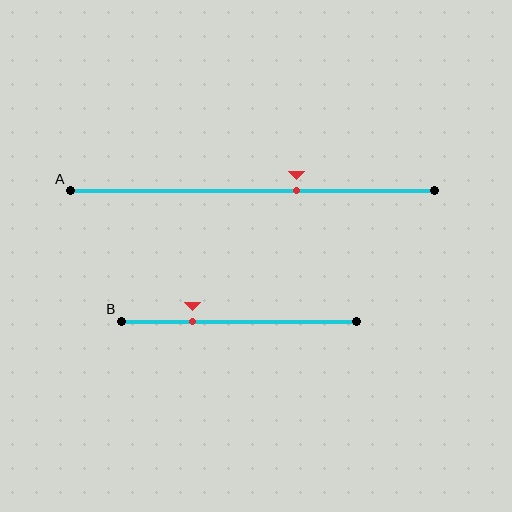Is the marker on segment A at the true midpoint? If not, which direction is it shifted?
No, the marker on segment A is shifted to the right by about 12% of the segment length.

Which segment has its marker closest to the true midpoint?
Segment A has its marker closest to the true midpoint.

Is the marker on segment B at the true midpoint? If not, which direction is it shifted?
No, the marker on segment B is shifted to the left by about 20% of the segment length.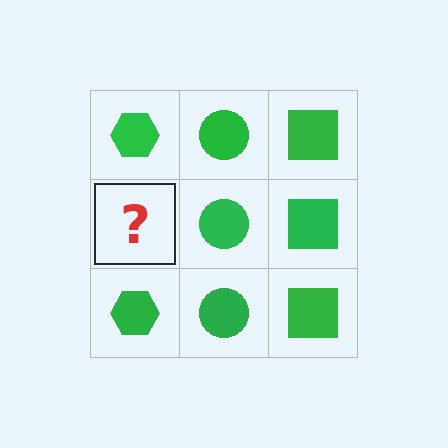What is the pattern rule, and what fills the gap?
The rule is that each column has a consistent shape. The gap should be filled with a green hexagon.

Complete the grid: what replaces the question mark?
The question mark should be replaced with a green hexagon.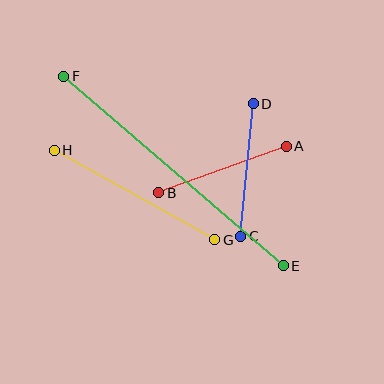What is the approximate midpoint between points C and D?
The midpoint is at approximately (247, 170) pixels.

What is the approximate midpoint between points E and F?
The midpoint is at approximately (173, 171) pixels.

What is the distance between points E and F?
The distance is approximately 290 pixels.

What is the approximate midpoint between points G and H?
The midpoint is at approximately (134, 195) pixels.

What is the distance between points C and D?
The distance is approximately 133 pixels.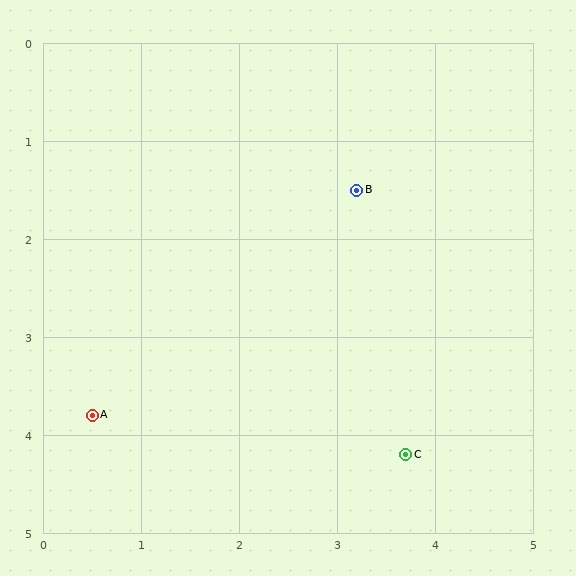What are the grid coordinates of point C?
Point C is at approximately (3.7, 4.2).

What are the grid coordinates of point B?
Point B is at approximately (3.2, 1.5).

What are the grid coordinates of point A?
Point A is at approximately (0.5, 3.8).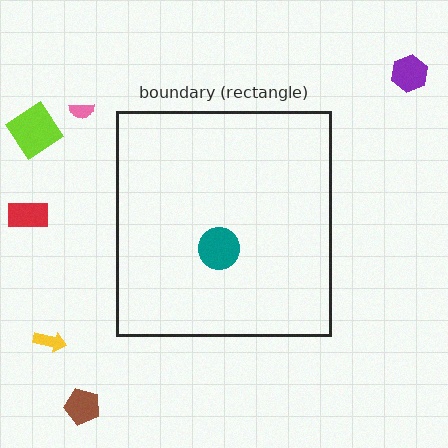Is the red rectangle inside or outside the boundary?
Outside.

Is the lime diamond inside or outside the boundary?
Outside.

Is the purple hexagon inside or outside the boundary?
Outside.